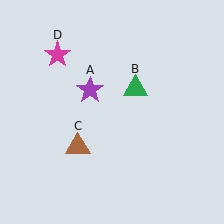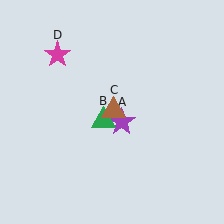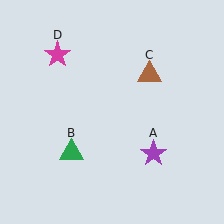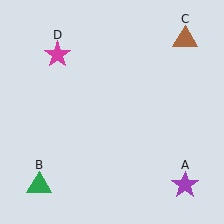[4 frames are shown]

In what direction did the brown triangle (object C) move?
The brown triangle (object C) moved up and to the right.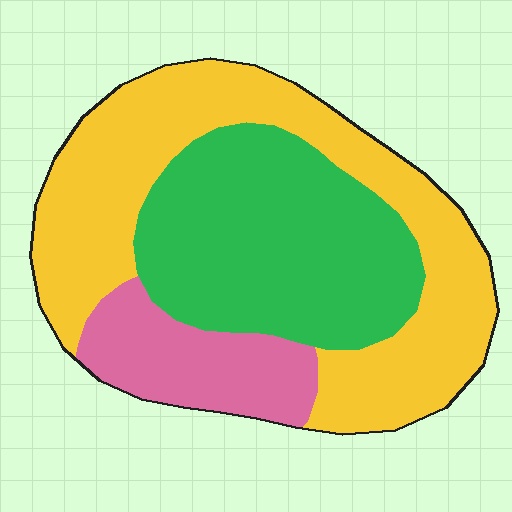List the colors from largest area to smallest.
From largest to smallest: yellow, green, pink.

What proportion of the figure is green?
Green covers about 35% of the figure.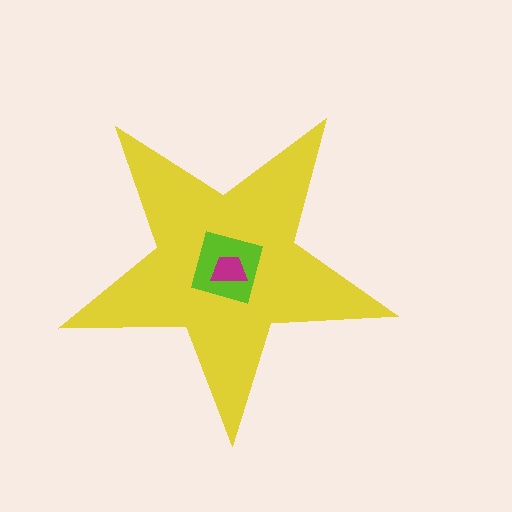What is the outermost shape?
The yellow star.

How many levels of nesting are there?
3.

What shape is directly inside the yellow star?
The lime square.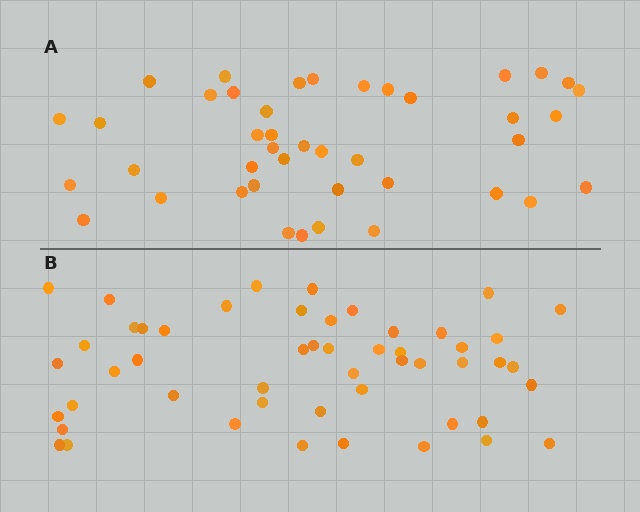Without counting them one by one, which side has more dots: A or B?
Region B (the bottom region) has more dots.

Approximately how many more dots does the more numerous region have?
Region B has roughly 8 or so more dots than region A.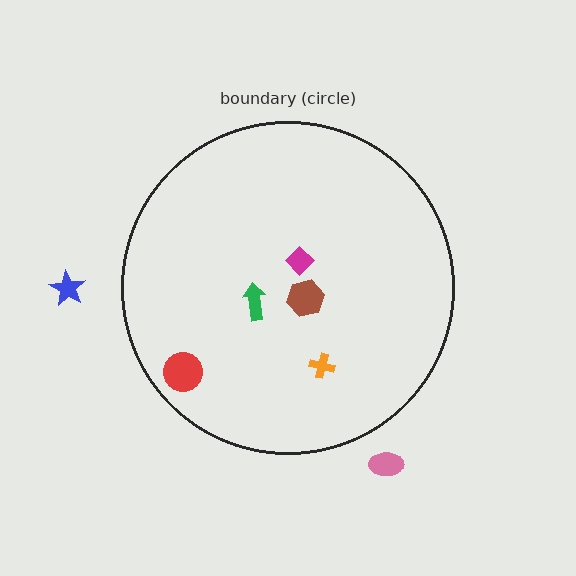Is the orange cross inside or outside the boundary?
Inside.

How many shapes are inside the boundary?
5 inside, 2 outside.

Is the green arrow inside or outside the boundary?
Inside.